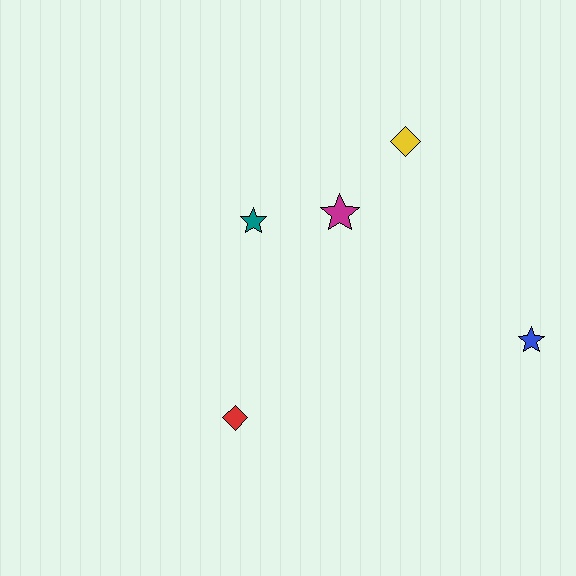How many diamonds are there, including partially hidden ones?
There are 2 diamonds.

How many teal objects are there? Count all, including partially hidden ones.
There is 1 teal object.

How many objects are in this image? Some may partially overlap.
There are 5 objects.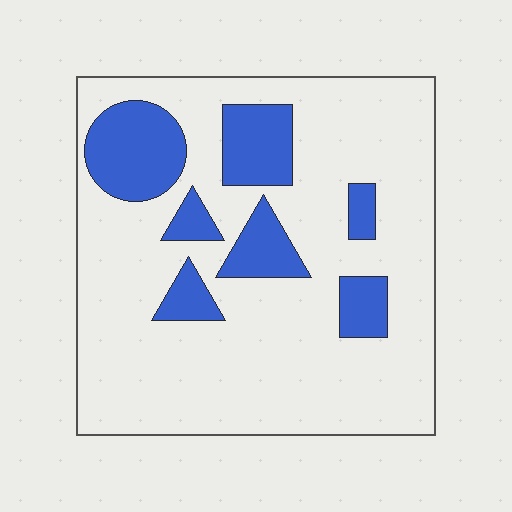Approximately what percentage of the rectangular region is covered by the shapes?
Approximately 20%.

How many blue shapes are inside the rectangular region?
7.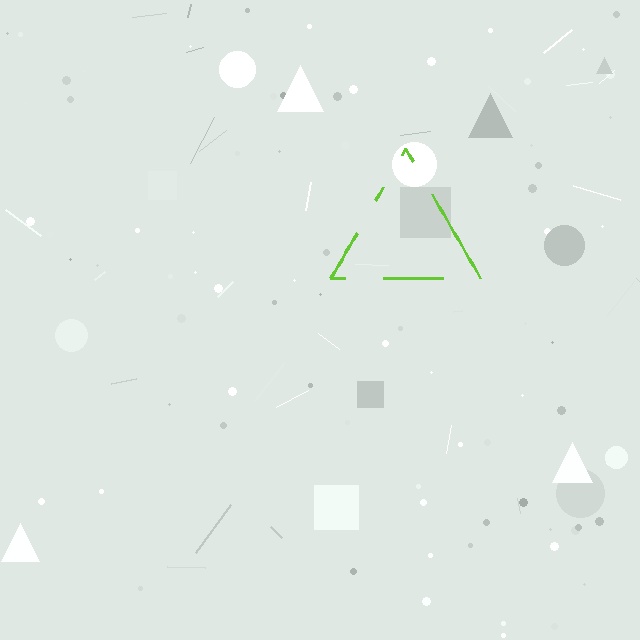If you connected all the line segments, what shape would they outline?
They would outline a triangle.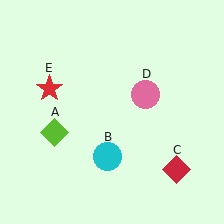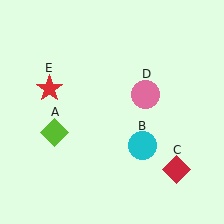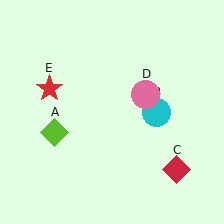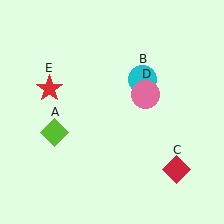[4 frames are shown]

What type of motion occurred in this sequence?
The cyan circle (object B) rotated counterclockwise around the center of the scene.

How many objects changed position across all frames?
1 object changed position: cyan circle (object B).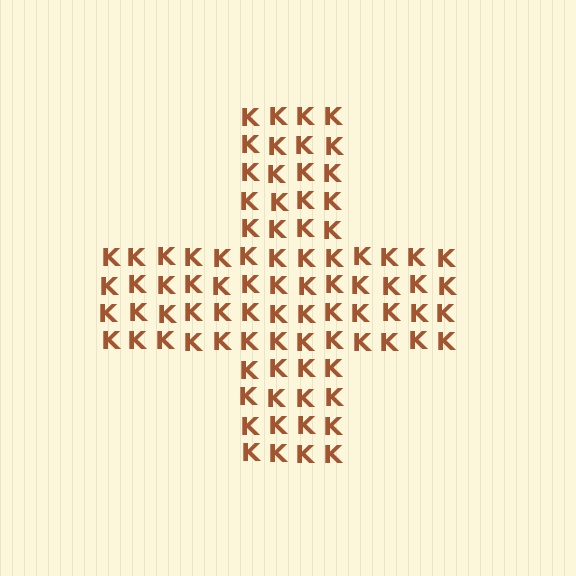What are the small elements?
The small elements are letter K's.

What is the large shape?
The large shape is a cross.